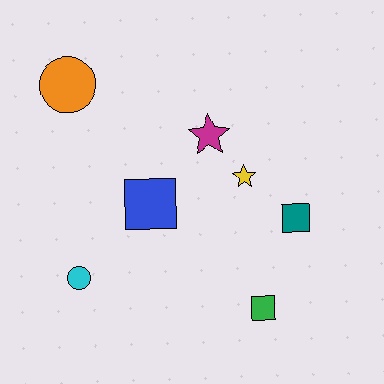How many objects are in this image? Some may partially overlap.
There are 7 objects.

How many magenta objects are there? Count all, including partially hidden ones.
There is 1 magenta object.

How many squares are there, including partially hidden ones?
There are 3 squares.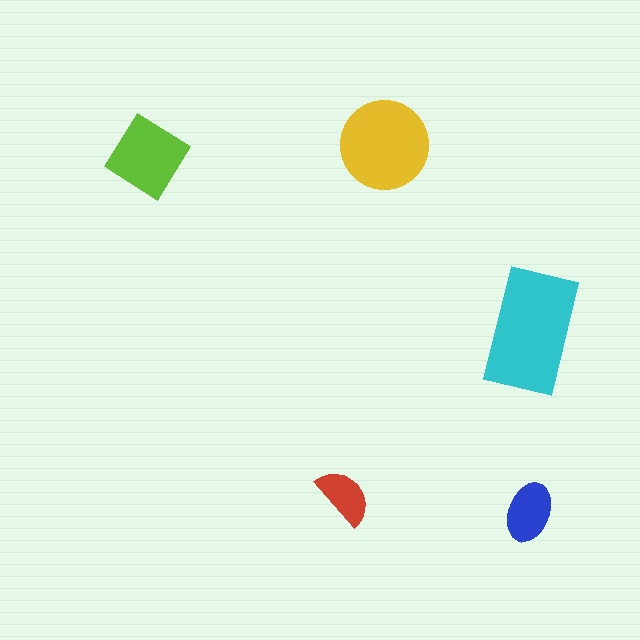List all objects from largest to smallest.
The cyan rectangle, the yellow circle, the lime diamond, the blue ellipse, the red semicircle.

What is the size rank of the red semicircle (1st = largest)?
5th.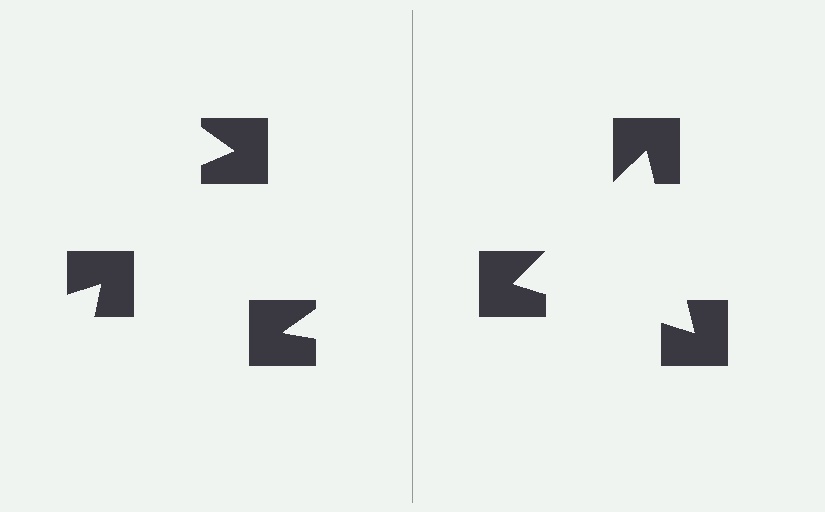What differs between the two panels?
The notched squares are positioned identically on both sides; only the wedge orientations differ. On the right they align to a triangle; on the left they are misaligned.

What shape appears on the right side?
An illusory triangle.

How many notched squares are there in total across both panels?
6 — 3 on each side.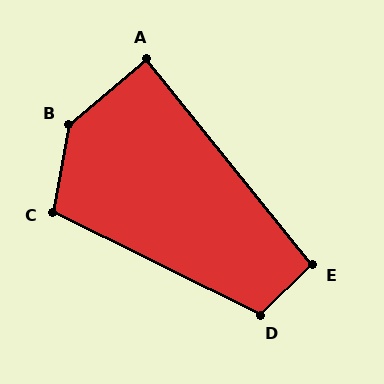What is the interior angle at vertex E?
Approximately 95 degrees (obtuse).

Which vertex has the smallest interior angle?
A, at approximately 89 degrees.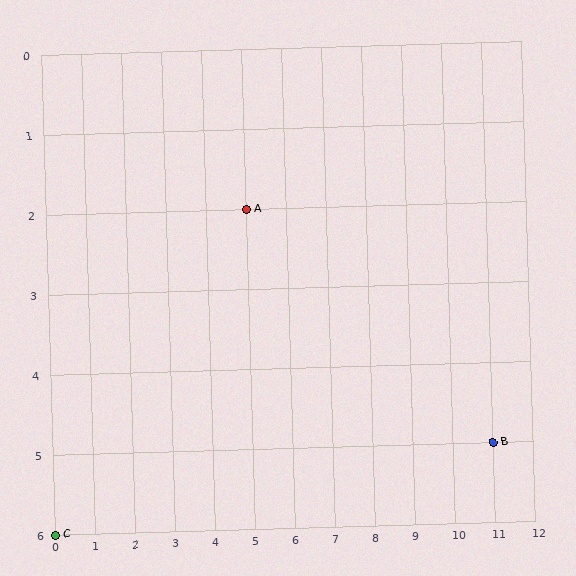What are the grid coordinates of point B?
Point B is at grid coordinates (11, 5).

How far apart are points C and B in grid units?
Points C and B are 11 columns and 1 row apart (about 11.0 grid units diagonally).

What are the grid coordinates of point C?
Point C is at grid coordinates (0, 6).